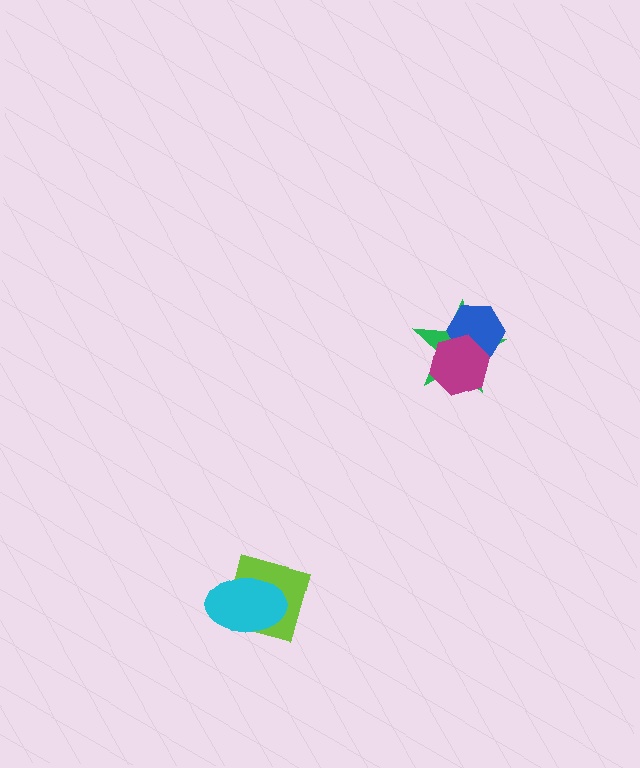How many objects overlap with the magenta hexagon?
2 objects overlap with the magenta hexagon.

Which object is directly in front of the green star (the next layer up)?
The blue hexagon is directly in front of the green star.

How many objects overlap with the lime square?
1 object overlaps with the lime square.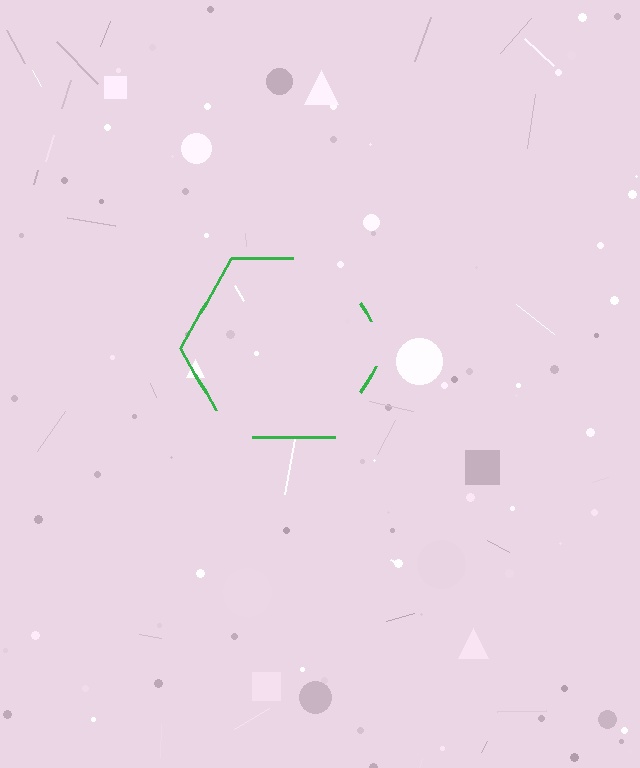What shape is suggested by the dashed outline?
The dashed outline suggests a hexagon.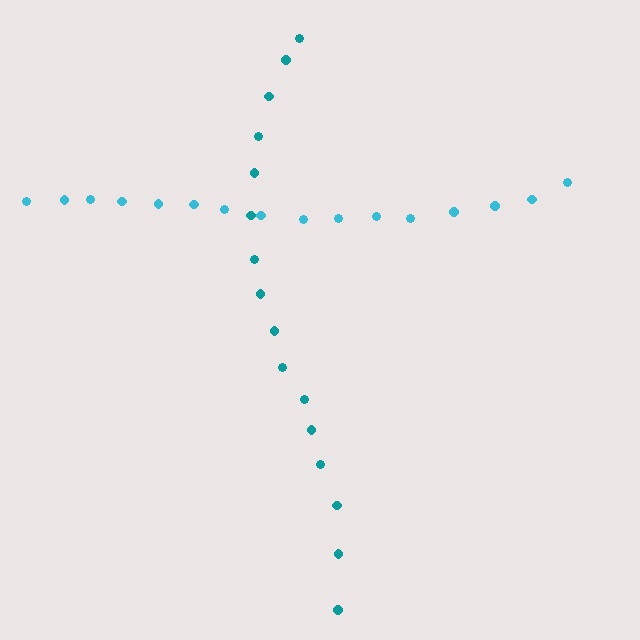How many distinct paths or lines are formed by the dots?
There are 2 distinct paths.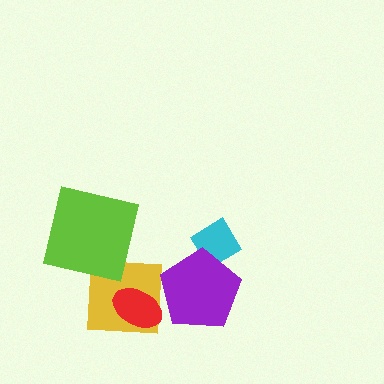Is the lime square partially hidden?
No, no other shape covers it.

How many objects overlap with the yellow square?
1 object overlaps with the yellow square.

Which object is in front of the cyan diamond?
The purple pentagon is in front of the cyan diamond.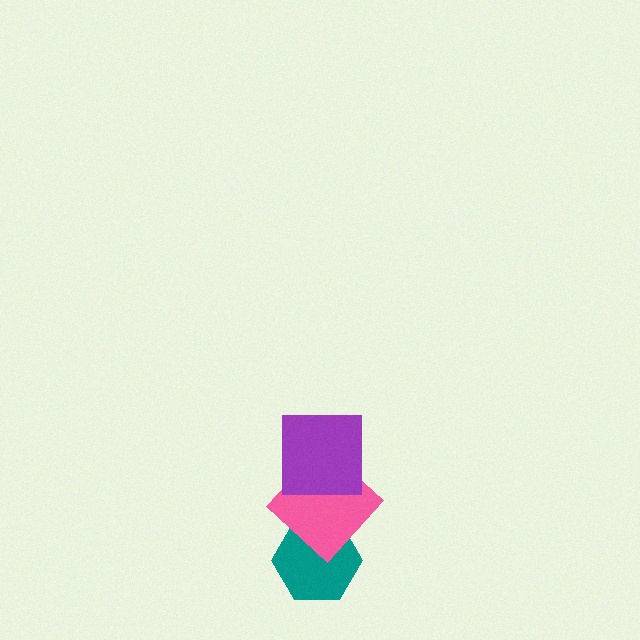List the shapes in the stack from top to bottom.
From top to bottom: the purple square, the pink diamond, the teal hexagon.